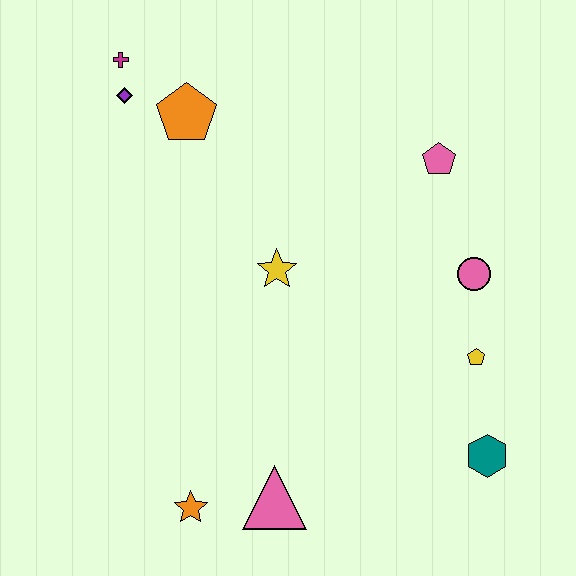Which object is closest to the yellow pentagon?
The pink circle is closest to the yellow pentagon.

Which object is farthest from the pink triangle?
The magenta cross is farthest from the pink triangle.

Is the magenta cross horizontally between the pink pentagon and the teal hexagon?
No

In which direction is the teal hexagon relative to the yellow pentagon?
The teal hexagon is below the yellow pentagon.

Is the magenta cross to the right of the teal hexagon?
No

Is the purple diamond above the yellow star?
Yes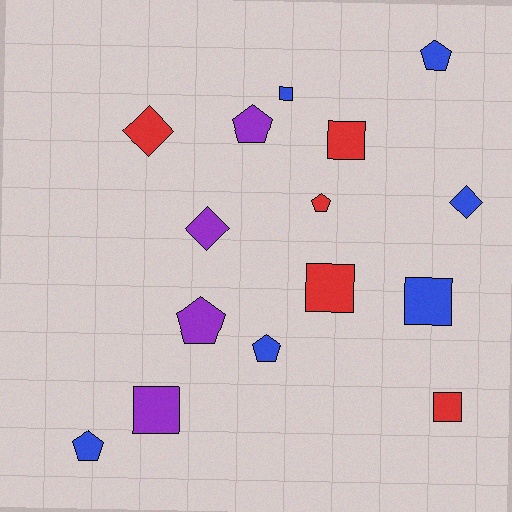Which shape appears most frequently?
Square, with 6 objects.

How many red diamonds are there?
There is 1 red diamond.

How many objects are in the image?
There are 15 objects.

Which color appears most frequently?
Blue, with 6 objects.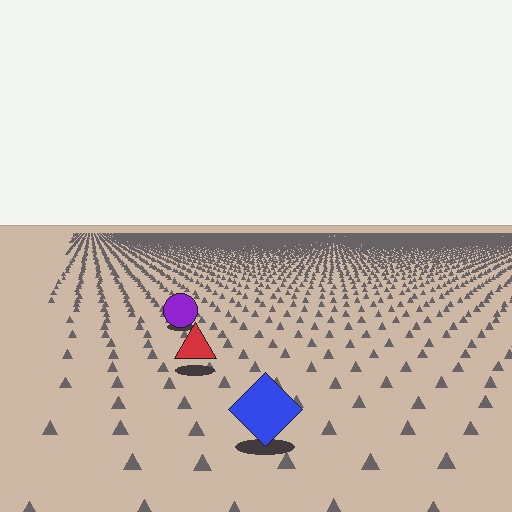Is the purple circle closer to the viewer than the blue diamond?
No. The blue diamond is closer — you can tell from the texture gradient: the ground texture is coarser near it.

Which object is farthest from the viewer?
The purple circle is farthest from the viewer. It appears smaller and the ground texture around it is denser.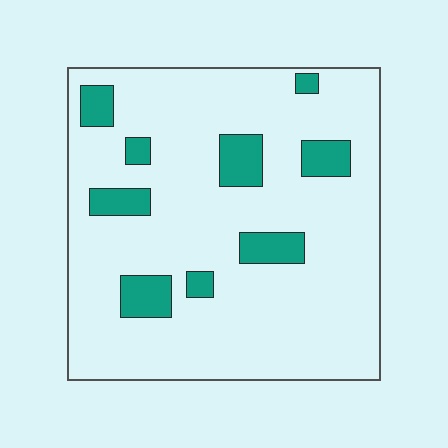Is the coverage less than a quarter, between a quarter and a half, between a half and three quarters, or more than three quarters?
Less than a quarter.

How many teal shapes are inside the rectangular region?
9.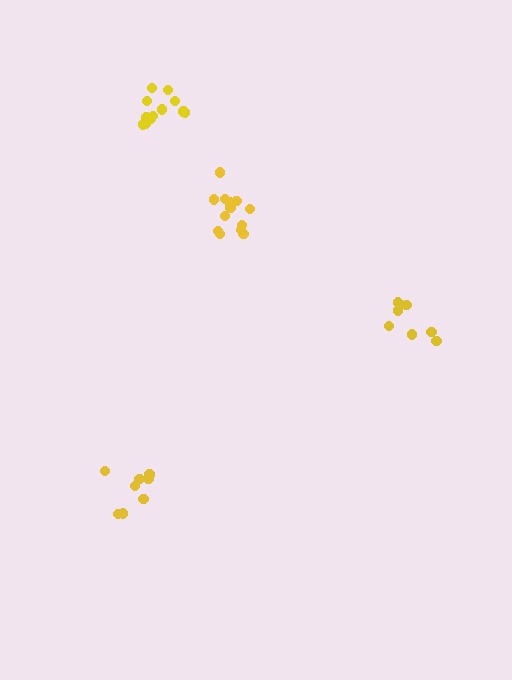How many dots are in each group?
Group 1: 7 dots, Group 2: 13 dots, Group 3: 8 dots, Group 4: 12 dots (40 total).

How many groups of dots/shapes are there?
There are 4 groups.